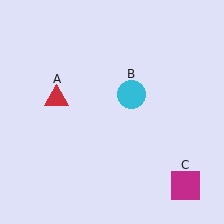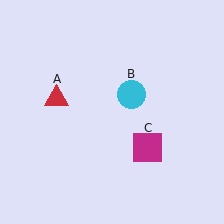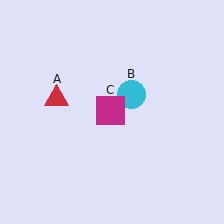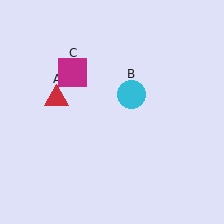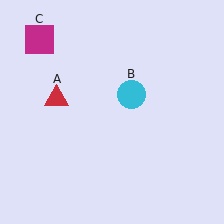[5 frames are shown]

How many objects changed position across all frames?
1 object changed position: magenta square (object C).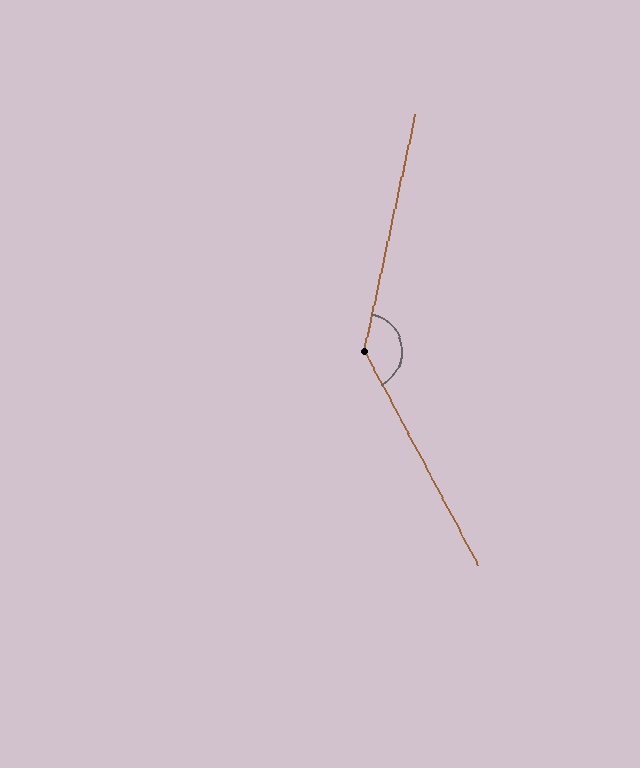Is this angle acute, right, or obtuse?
It is obtuse.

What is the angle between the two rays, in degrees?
Approximately 140 degrees.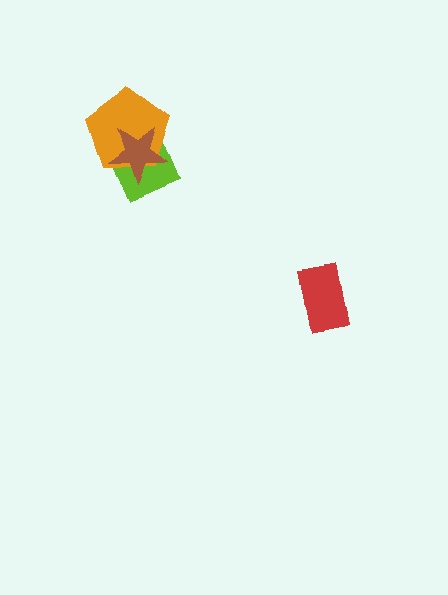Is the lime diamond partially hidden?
Yes, it is partially covered by another shape.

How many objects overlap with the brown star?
2 objects overlap with the brown star.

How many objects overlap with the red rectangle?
0 objects overlap with the red rectangle.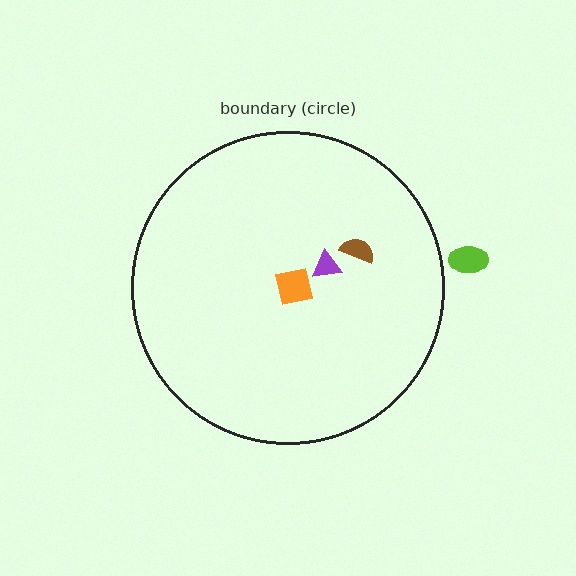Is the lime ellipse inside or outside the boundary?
Outside.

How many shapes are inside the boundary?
3 inside, 1 outside.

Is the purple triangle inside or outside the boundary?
Inside.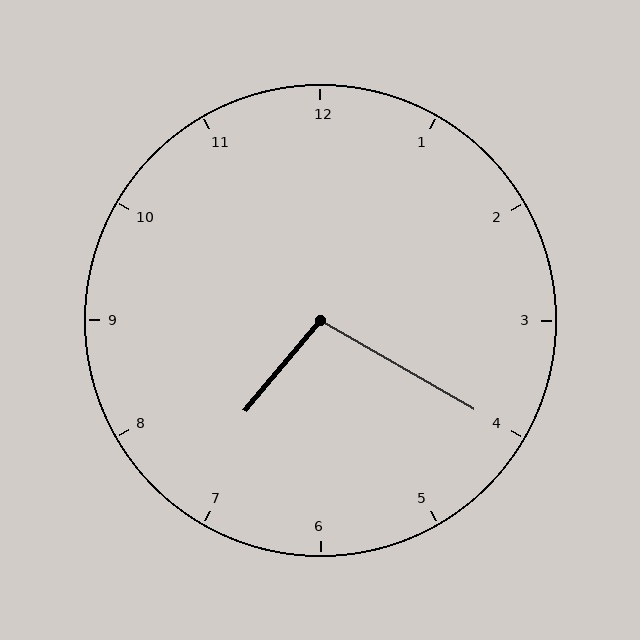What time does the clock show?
7:20.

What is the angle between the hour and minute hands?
Approximately 100 degrees.